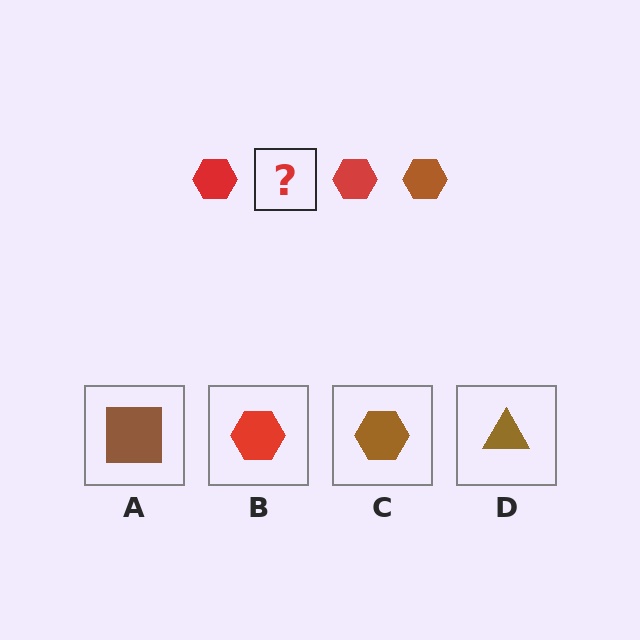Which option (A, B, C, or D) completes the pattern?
C.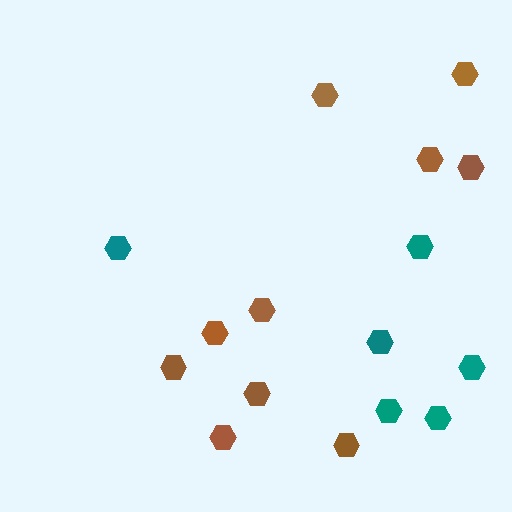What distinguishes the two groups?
There are 2 groups: one group of teal hexagons (6) and one group of brown hexagons (10).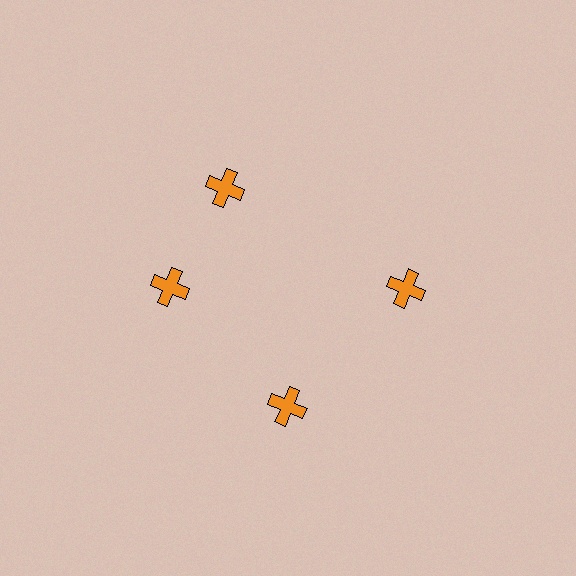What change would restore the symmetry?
The symmetry would be restored by rotating it back into even spacing with its neighbors so that all 4 crosses sit at equal angles and equal distance from the center.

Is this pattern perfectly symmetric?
No. The 4 orange crosses are arranged in a ring, but one element near the 12 o'clock position is rotated out of alignment along the ring, breaking the 4-fold rotational symmetry.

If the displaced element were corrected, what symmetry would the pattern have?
It would have 4-fold rotational symmetry — the pattern would map onto itself every 90 degrees.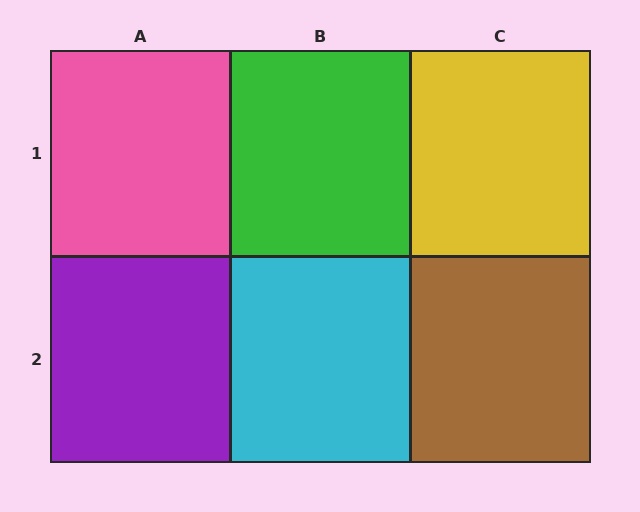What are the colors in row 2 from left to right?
Purple, cyan, brown.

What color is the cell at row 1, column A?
Pink.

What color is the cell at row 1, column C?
Yellow.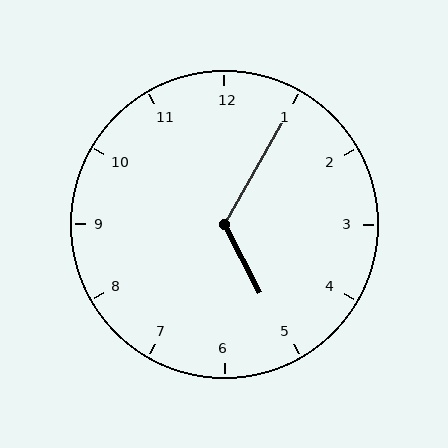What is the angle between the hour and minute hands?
Approximately 122 degrees.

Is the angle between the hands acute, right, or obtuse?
It is obtuse.